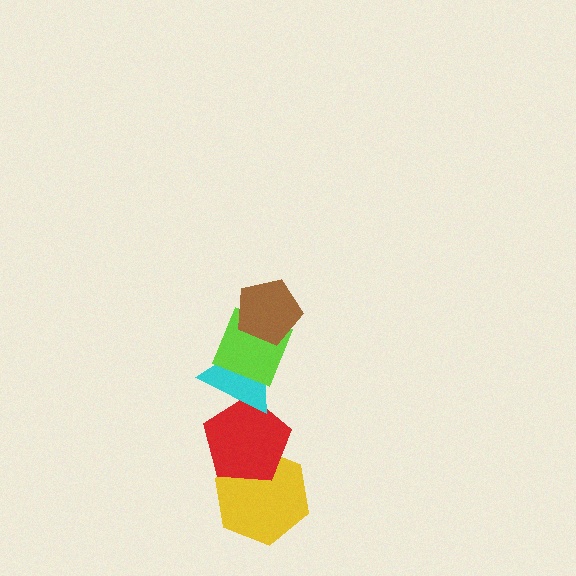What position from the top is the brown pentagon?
The brown pentagon is 1st from the top.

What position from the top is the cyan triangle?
The cyan triangle is 3rd from the top.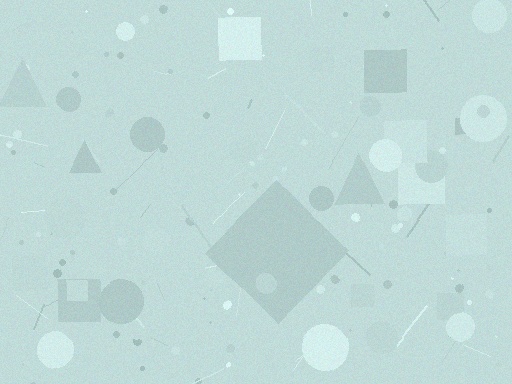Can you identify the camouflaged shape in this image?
The camouflaged shape is a diamond.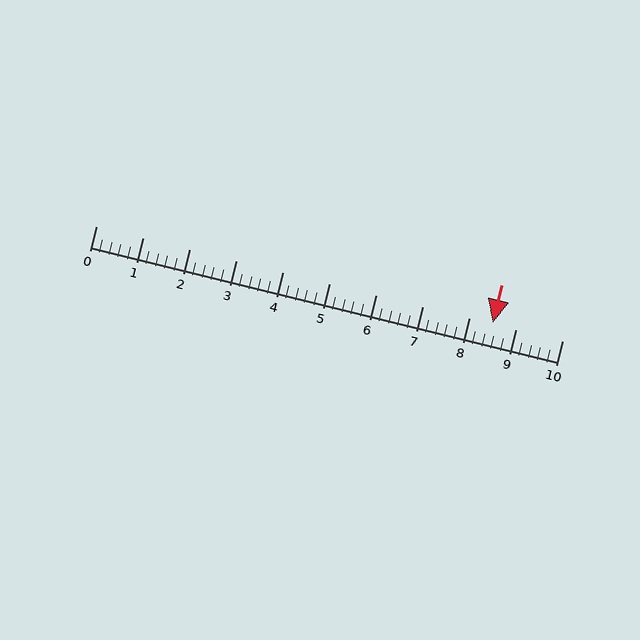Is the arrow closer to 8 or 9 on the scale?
The arrow is closer to 9.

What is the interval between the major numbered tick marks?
The major tick marks are spaced 1 units apart.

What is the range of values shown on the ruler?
The ruler shows values from 0 to 10.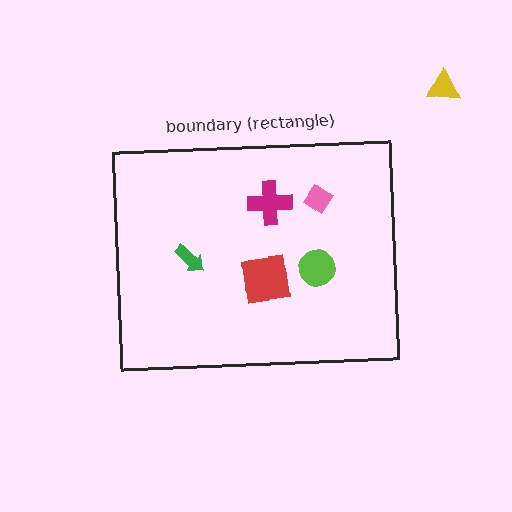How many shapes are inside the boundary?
5 inside, 1 outside.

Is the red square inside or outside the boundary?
Inside.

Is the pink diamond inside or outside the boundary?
Inside.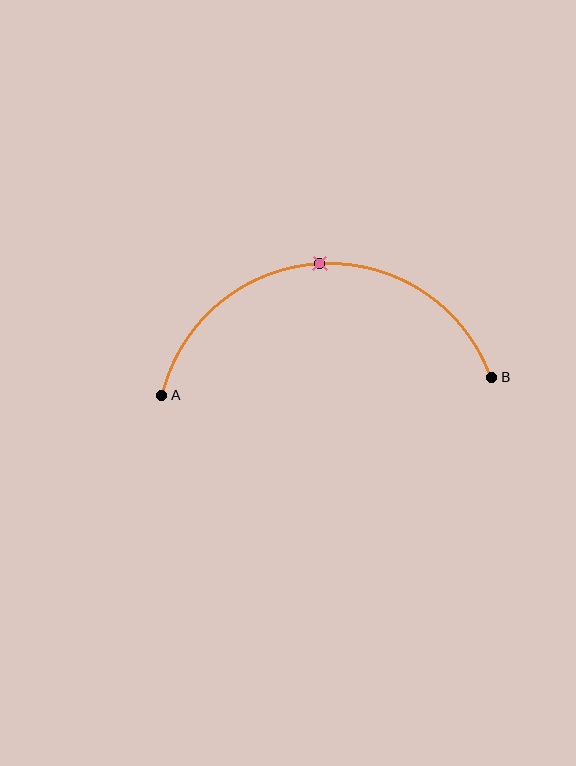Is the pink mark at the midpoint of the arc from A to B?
Yes. The pink mark lies on the arc at equal arc-length from both A and B — it is the arc midpoint.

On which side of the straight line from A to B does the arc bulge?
The arc bulges above the straight line connecting A and B.